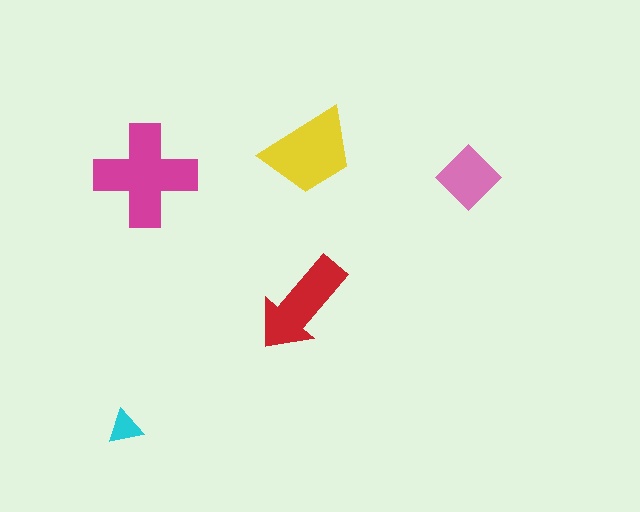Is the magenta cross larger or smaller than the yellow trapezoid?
Larger.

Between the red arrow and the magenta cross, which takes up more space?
The magenta cross.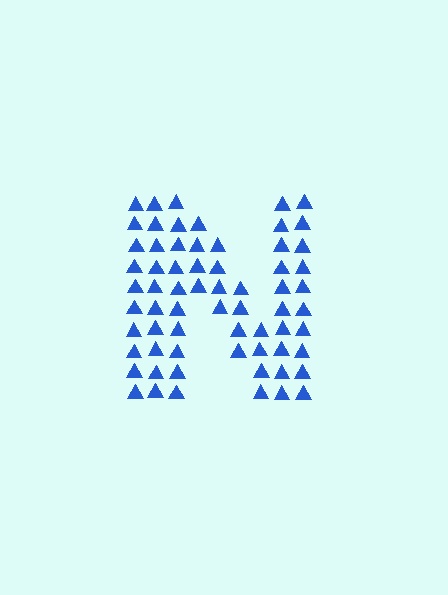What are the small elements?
The small elements are triangles.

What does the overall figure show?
The overall figure shows the letter N.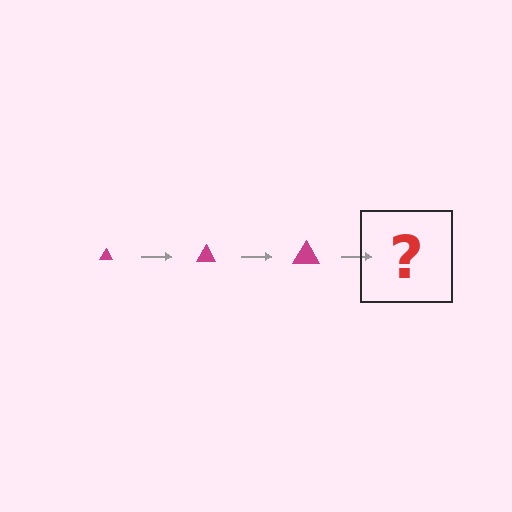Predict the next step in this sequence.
The next step is a magenta triangle, larger than the previous one.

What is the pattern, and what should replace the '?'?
The pattern is that the triangle gets progressively larger each step. The '?' should be a magenta triangle, larger than the previous one.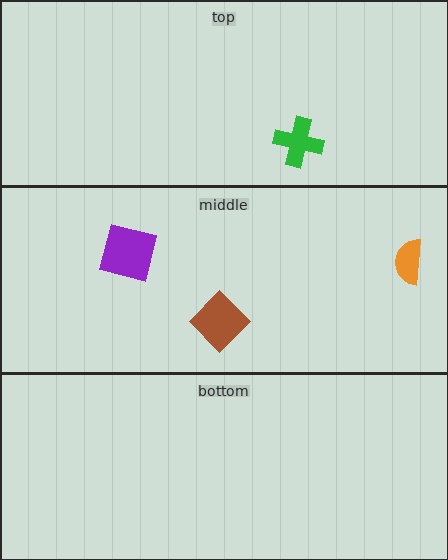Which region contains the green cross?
The top region.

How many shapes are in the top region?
1.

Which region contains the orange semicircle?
The middle region.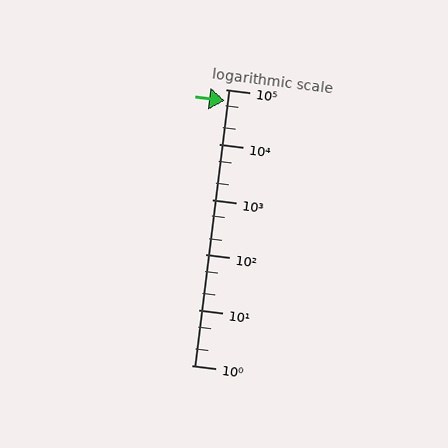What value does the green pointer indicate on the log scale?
The pointer indicates approximately 63000.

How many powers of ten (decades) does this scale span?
The scale spans 5 decades, from 1 to 100000.